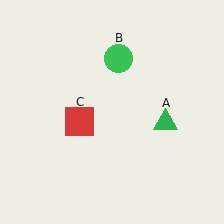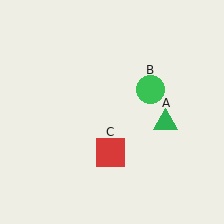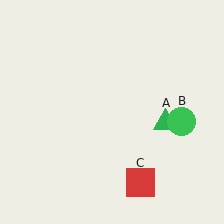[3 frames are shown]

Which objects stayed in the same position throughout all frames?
Green triangle (object A) remained stationary.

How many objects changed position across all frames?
2 objects changed position: green circle (object B), red square (object C).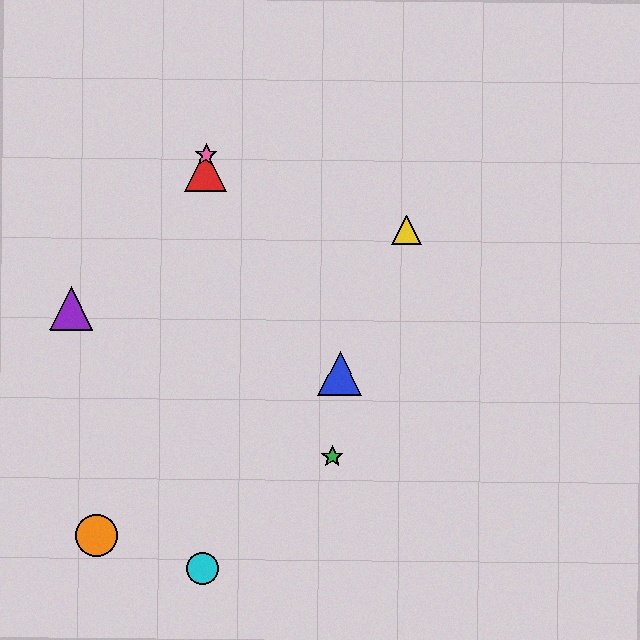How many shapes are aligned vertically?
3 shapes (the red triangle, the cyan circle, the pink star) are aligned vertically.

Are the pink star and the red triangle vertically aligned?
Yes, both are at x≈206.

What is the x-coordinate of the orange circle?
The orange circle is at x≈97.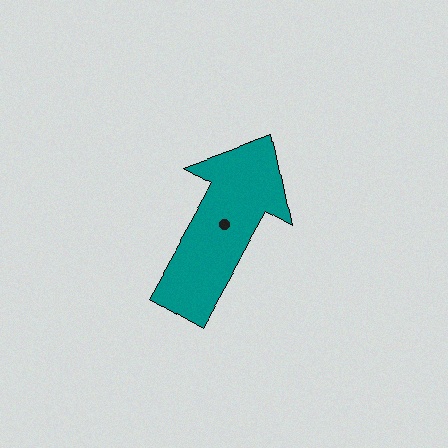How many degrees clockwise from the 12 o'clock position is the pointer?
Approximately 29 degrees.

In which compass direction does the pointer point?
Northeast.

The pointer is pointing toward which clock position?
Roughly 1 o'clock.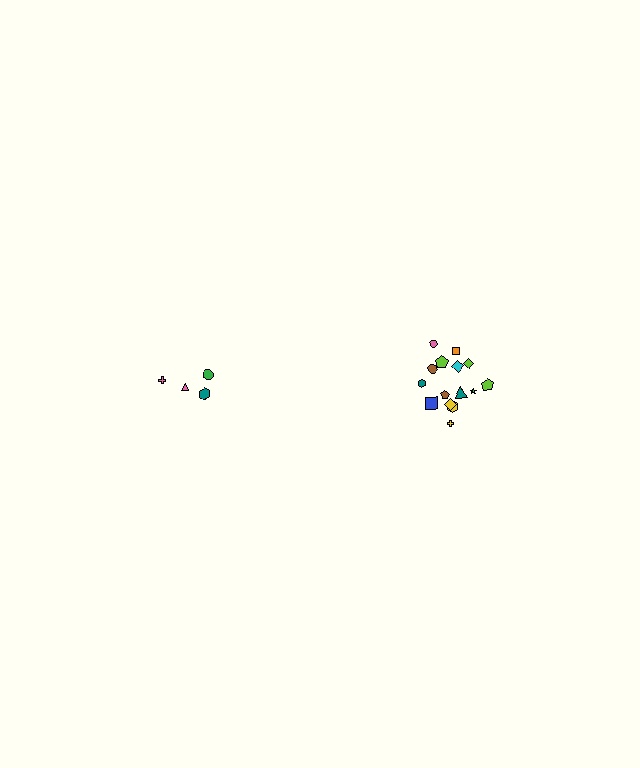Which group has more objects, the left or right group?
The right group.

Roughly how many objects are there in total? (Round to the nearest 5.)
Roughly 20 objects in total.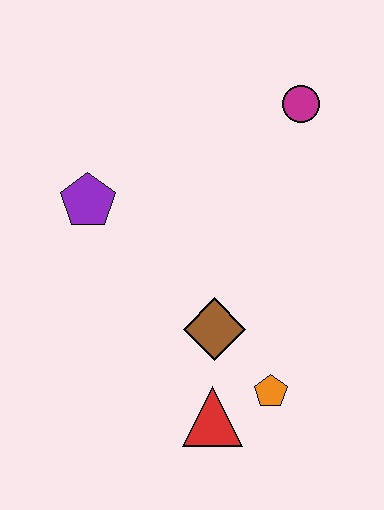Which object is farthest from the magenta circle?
The red triangle is farthest from the magenta circle.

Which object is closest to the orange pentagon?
The red triangle is closest to the orange pentagon.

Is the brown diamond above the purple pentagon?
No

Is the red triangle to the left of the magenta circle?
Yes